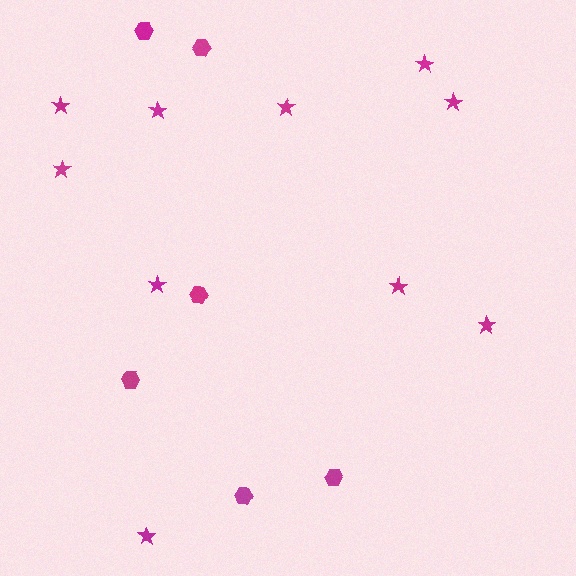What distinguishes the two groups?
There are 2 groups: one group of stars (10) and one group of hexagons (6).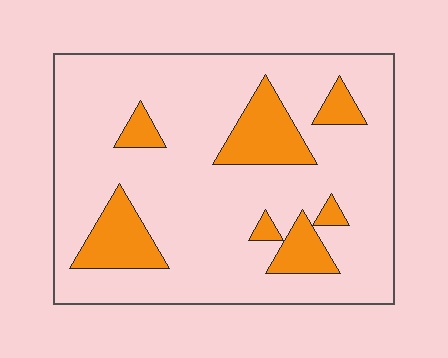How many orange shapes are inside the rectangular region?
7.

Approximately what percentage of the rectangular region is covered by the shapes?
Approximately 20%.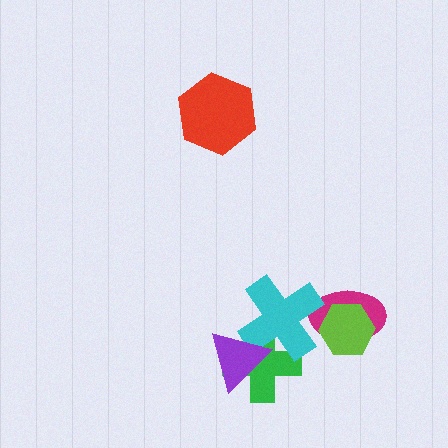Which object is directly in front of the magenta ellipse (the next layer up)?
The lime hexagon is directly in front of the magenta ellipse.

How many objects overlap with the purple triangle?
2 objects overlap with the purple triangle.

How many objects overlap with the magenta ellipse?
2 objects overlap with the magenta ellipse.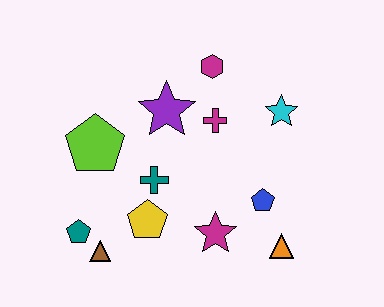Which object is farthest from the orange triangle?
The lime pentagon is farthest from the orange triangle.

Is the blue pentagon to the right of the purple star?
Yes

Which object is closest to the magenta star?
The blue pentagon is closest to the magenta star.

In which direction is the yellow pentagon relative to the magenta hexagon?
The yellow pentagon is below the magenta hexagon.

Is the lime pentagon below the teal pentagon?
No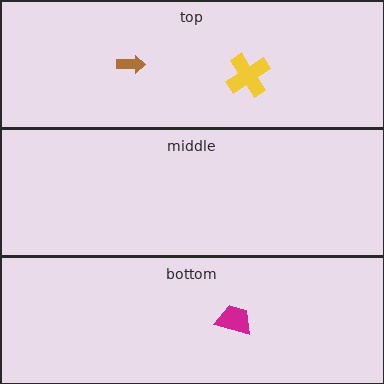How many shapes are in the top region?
2.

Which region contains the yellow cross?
The top region.